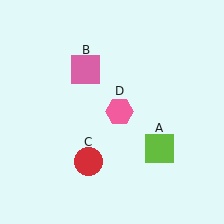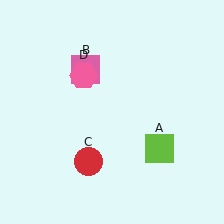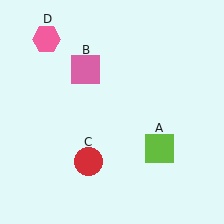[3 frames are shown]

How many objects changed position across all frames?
1 object changed position: pink hexagon (object D).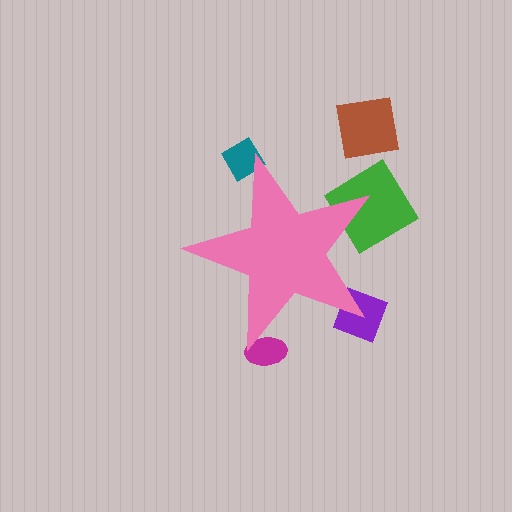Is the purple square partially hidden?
Yes, the purple square is partially hidden behind the pink star.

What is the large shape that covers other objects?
A pink star.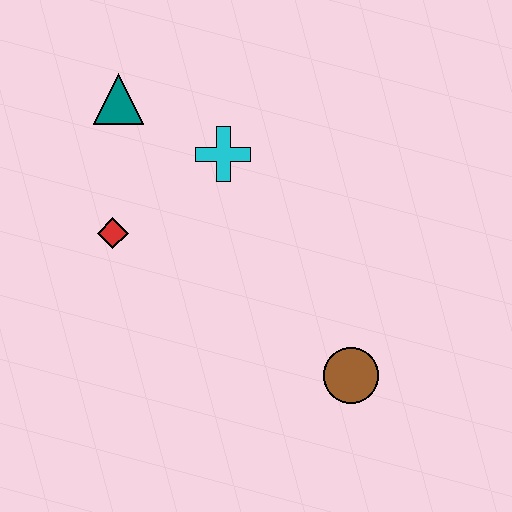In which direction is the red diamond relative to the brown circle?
The red diamond is to the left of the brown circle.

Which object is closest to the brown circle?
The cyan cross is closest to the brown circle.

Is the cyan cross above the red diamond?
Yes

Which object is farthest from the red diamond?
The brown circle is farthest from the red diamond.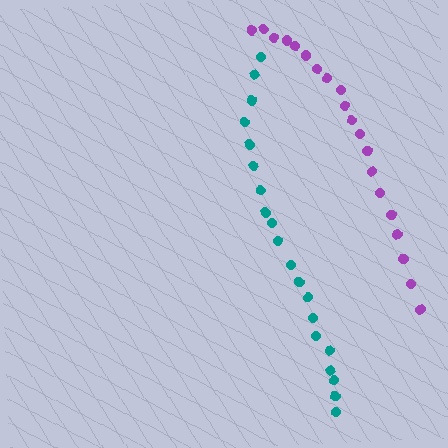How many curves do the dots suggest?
There are 2 distinct paths.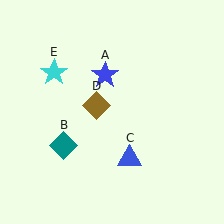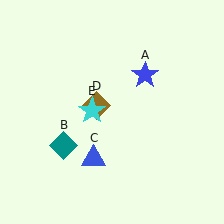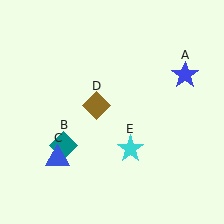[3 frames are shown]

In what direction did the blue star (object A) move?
The blue star (object A) moved right.